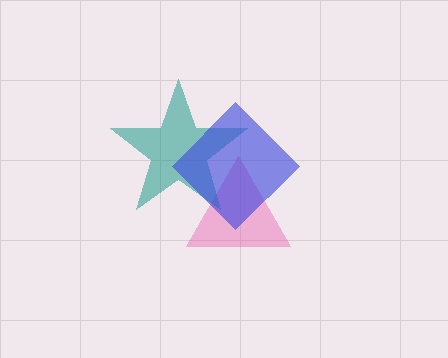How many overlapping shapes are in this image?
There are 3 overlapping shapes in the image.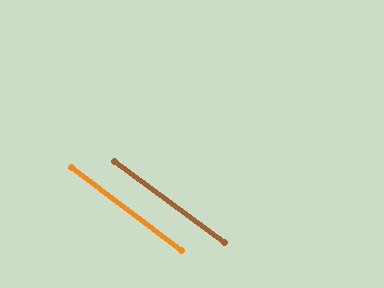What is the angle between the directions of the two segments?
Approximately 0 degrees.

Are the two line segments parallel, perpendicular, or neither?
Parallel — their directions differ by only 0.3°.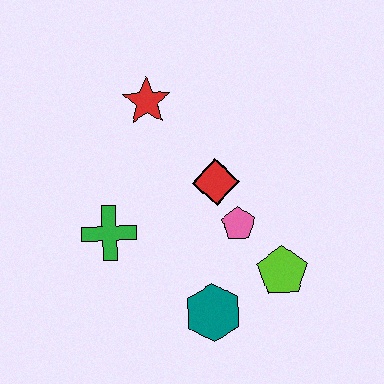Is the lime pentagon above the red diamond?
No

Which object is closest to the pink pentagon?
The red diamond is closest to the pink pentagon.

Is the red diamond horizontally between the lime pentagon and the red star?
Yes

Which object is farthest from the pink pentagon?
The red star is farthest from the pink pentagon.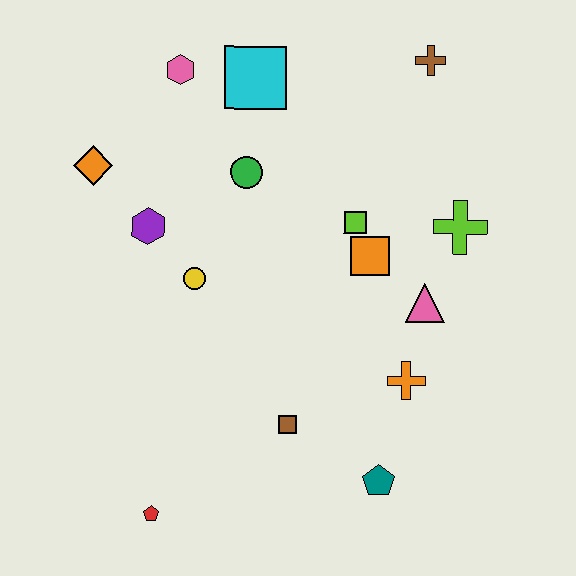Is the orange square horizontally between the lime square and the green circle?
No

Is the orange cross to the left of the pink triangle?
Yes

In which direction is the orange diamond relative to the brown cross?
The orange diamond is to the left of the brown cross.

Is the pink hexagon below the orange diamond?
No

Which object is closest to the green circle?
The cyan square is closest to the green circle.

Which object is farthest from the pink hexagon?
The teal pentagon is farthest from the pink hexagon.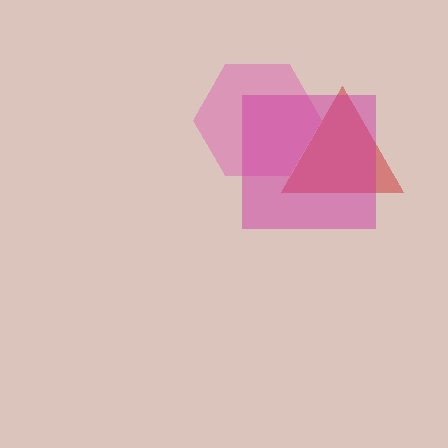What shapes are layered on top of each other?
The layered shapes are: a red triangle, a pink hexagon, a magenta square.